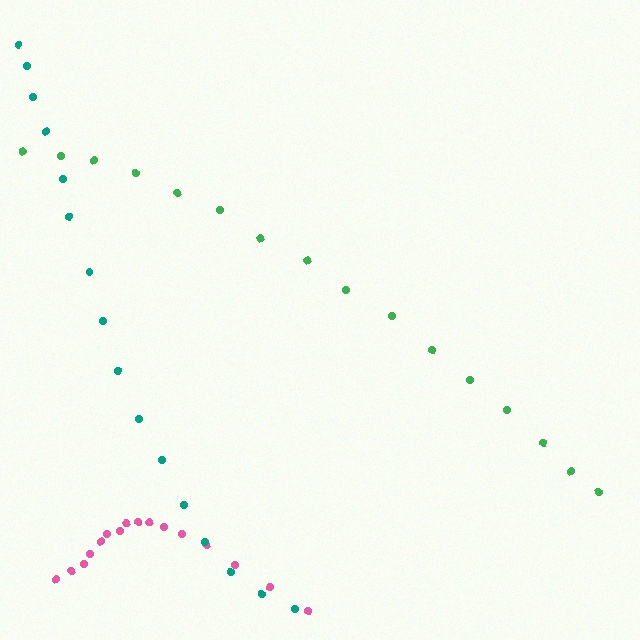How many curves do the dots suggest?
There are 3 distinct paths.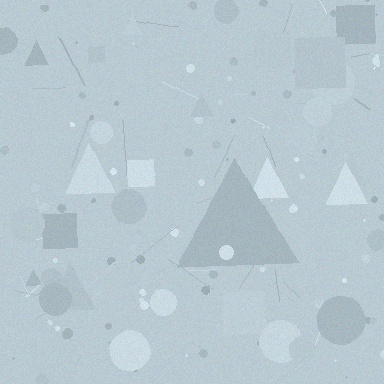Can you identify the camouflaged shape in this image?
The camouflaged shape is a triangle.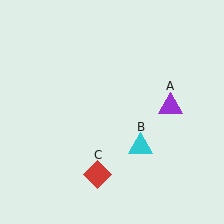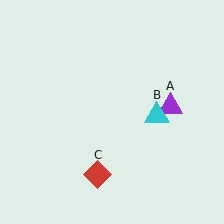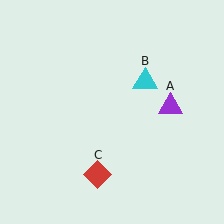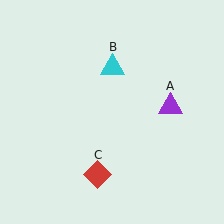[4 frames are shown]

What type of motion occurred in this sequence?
The cyan triangle (object B) rotated counterclockwise around the center of the scene.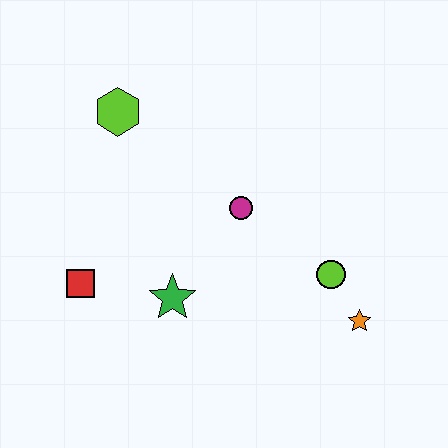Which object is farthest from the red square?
The orange star is farthest from the red square.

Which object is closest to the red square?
The green star is closest to the red square.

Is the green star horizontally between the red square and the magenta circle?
Yes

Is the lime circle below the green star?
No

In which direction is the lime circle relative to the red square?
The lime circle is to the right of the red square.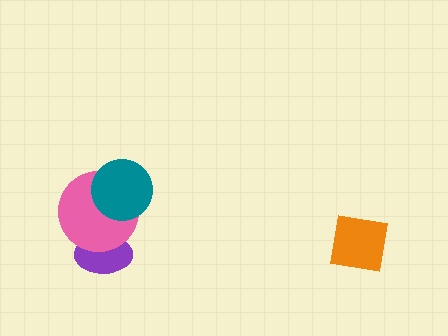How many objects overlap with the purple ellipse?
1 object overlaps with the purple ellipse.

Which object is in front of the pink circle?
The teal circle is in front of the pink circle.